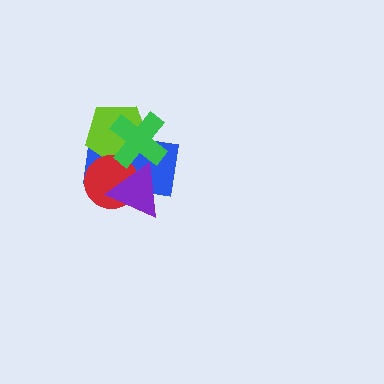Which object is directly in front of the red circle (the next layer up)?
The purple triangle is directly in front of the red circle.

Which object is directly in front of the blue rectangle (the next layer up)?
The lime pentagon is directly in front of the blue rectangle.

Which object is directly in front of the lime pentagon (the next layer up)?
The red circle is directly in front of the lime pentagon.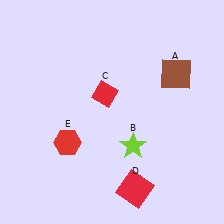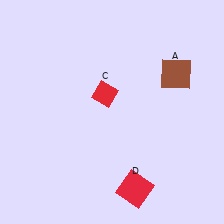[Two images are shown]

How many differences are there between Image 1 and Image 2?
There are 2 differences between the two images.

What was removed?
The red hexagon (E), the lime star (B) were removed in Image 2.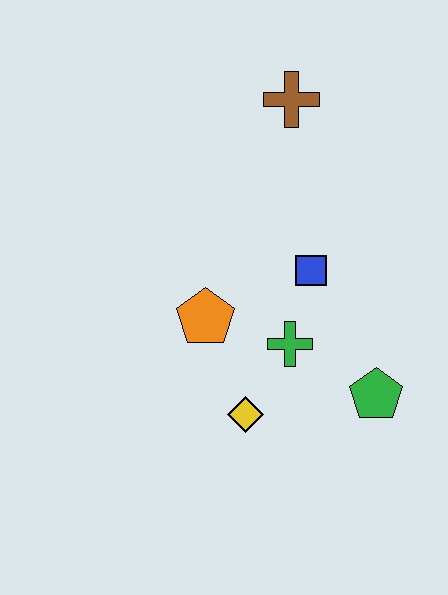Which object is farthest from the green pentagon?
The brown cross is farthest from the green pentagon.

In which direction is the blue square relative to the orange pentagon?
The blue square is to the right of the orange pentagon.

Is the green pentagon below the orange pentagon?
Yes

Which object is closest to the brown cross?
The blue square is closest to the brown cross.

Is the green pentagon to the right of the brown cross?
Yes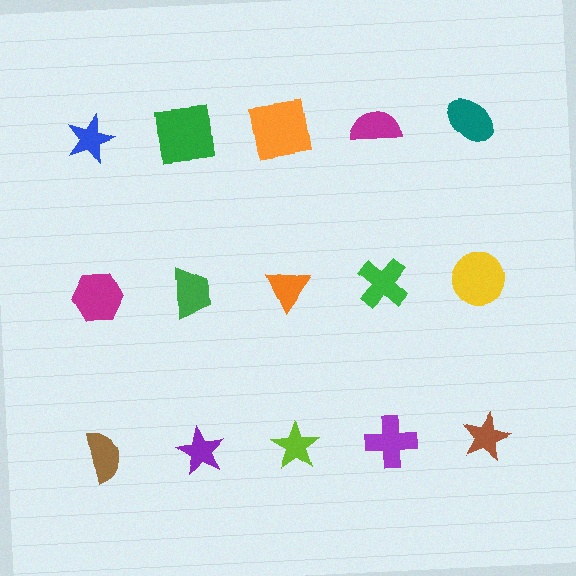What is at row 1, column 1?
A blue star.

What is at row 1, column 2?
A green square.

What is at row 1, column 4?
A magenta semicircle.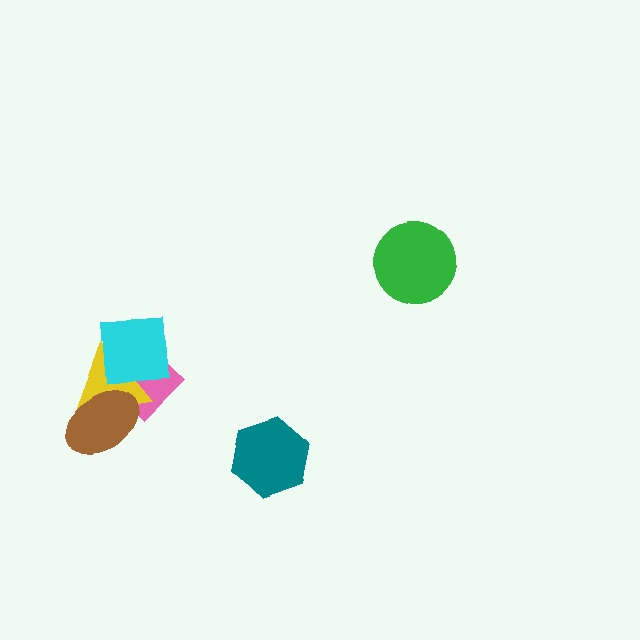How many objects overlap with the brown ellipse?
2 objects overlap with the brown ellipse.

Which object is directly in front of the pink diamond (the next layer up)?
The yellow triangle is directly in front of the pink diamond.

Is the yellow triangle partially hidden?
Yes, it is partially covered by another shape.